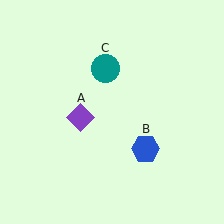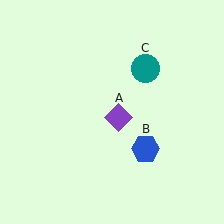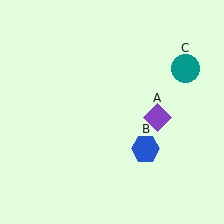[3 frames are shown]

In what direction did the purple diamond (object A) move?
The purple diamond (object A) moved right.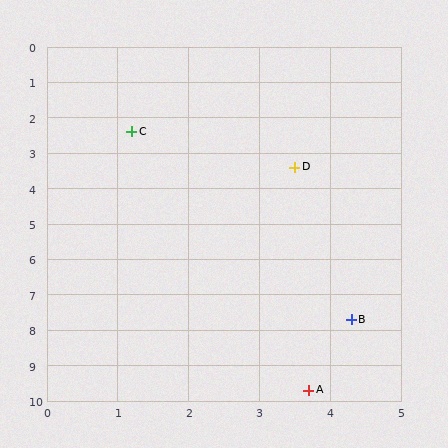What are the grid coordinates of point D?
Point D is at approximately (3.5, 3.4).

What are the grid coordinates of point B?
Point B is at approximately (4.3, 7.7).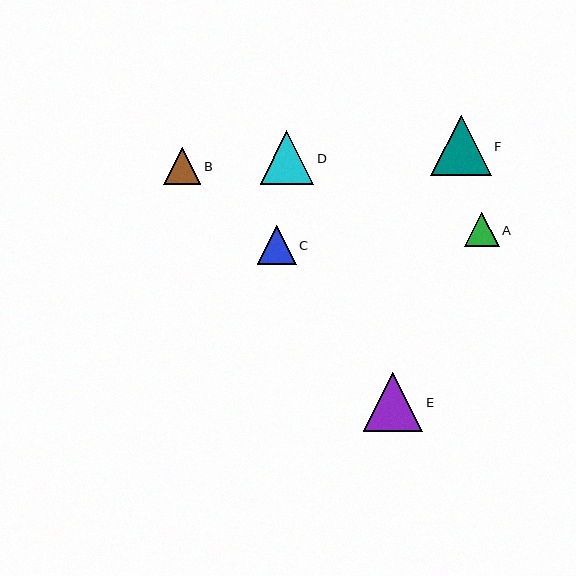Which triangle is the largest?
Triangle F is the largest with a size of approximately 61 pixels.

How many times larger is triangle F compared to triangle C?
Triangle F is approximately 1.6 times the size of triangle C.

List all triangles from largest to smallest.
From largest to smallest: F, E, D, C, B, A.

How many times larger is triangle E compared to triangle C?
Triangle E is approximately 1.5 times the size of triangle C.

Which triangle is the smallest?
Triangle A is the smallest with a size of approximately 35 pixels.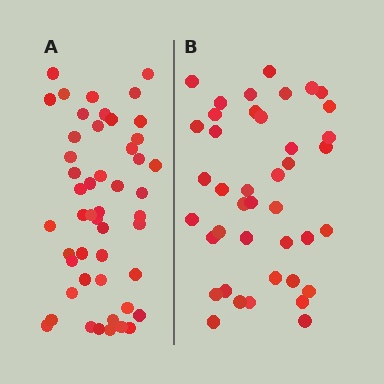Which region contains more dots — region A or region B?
Region A (the left region) has more dots.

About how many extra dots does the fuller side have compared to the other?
Region A has roughly 8 or so more dots than region B.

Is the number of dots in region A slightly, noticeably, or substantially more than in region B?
Region A has only slightly more — the two regions are fairly close. The ratio is roughly 1.2 to 1.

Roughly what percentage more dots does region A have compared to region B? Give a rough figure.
About 20% more.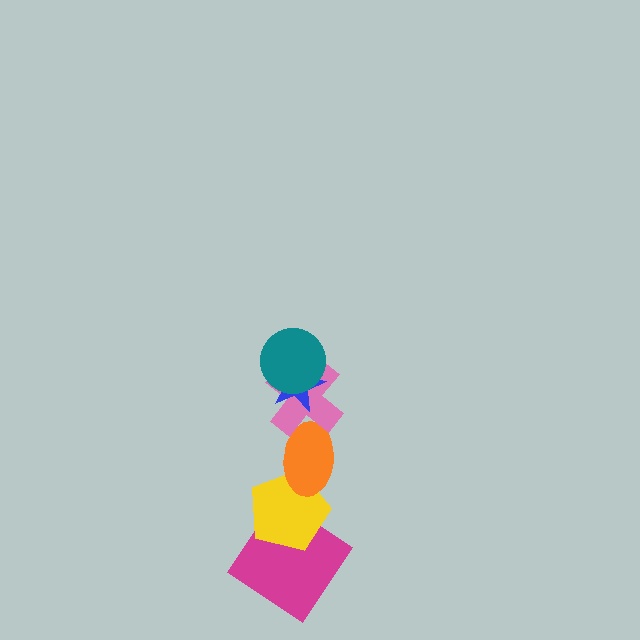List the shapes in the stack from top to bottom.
From top to bottom: the teal circle, the blue star, the pink cross, the orange ellipse, the yellow pentagon, the magenta diamond.